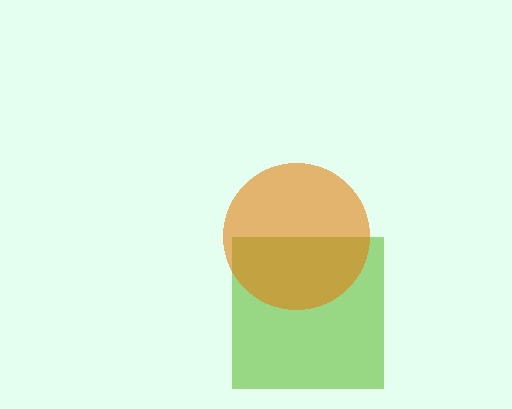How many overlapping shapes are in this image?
There are 2 overlapping shapes in the image.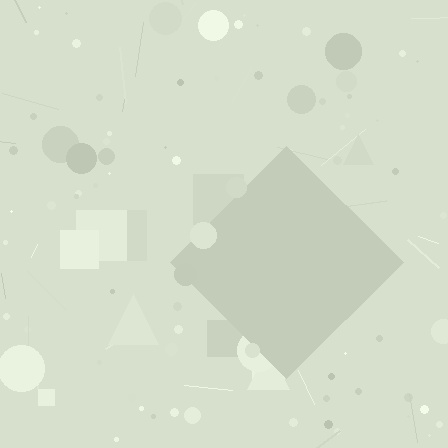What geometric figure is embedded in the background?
A diamond is embedded in the background.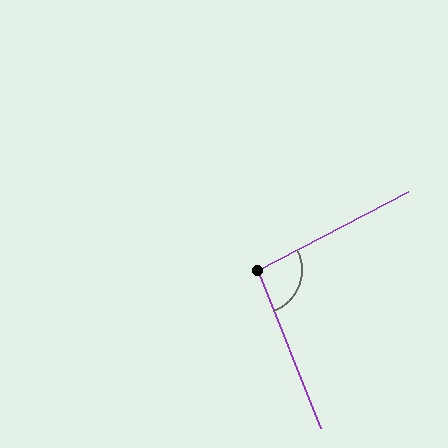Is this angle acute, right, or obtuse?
It is obtuse.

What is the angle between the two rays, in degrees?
Approximately 96 degrees.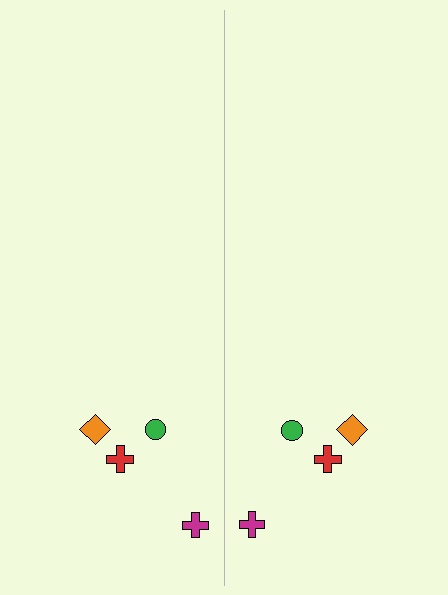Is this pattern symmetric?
Yes, this pattern has bilateral (reflection) symmetry.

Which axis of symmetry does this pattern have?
The pattern has a vertical axis of symmetry running through the center of the image.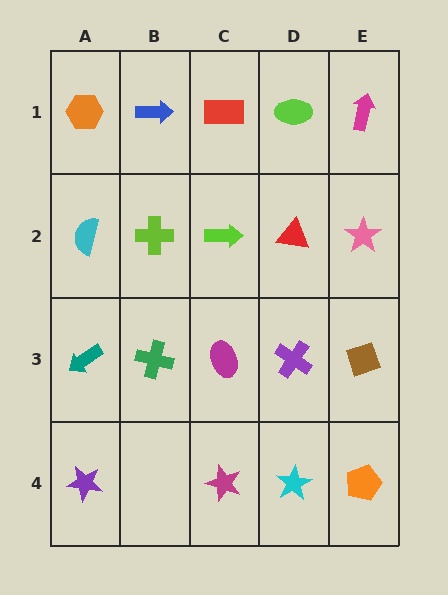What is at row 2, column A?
A cyan semicircle.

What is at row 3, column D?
A purple cross.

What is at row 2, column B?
A lime cross.